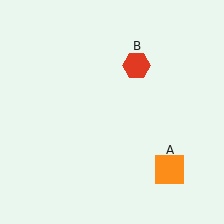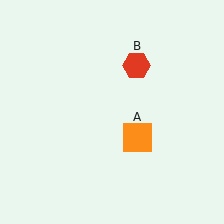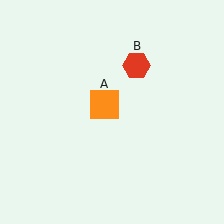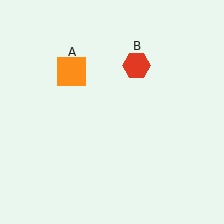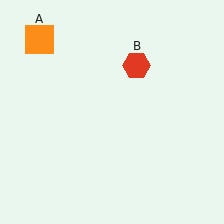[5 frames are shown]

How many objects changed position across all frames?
1 object changed position: orange square (object A).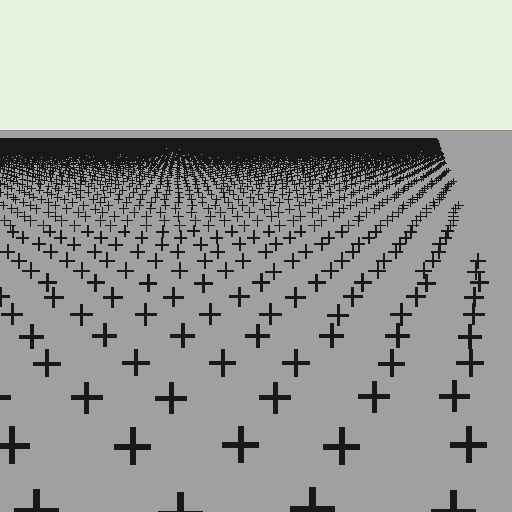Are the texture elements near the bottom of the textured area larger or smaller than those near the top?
Larger. Near the bottom, elements are closer to the viewer and appear at a bigger on-screen size.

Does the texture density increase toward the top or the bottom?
Density increases toward the top.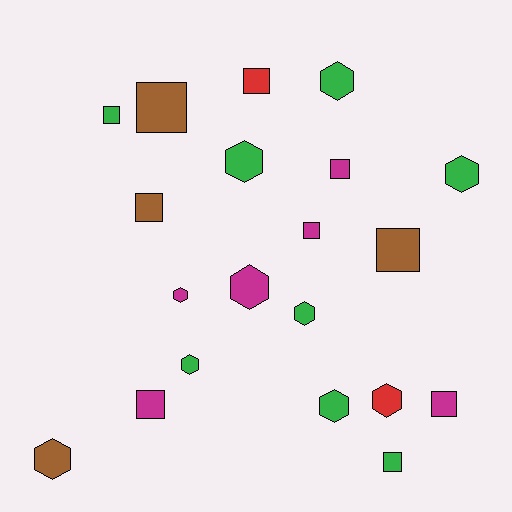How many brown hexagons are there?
There is 1 brown hexagon.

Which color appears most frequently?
Green, with 8 objects.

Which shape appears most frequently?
Square, with 10 objects.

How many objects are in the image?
There are 20 objects.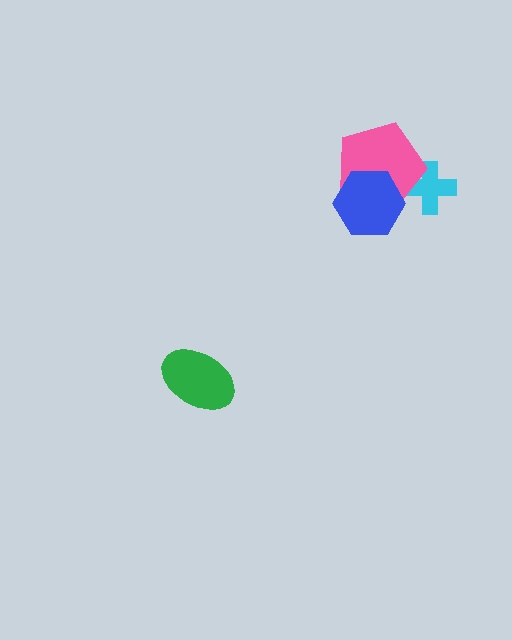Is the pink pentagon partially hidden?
Yes, it is partially covered by another shape.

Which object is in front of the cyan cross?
The pink pentagon is in front of the cyan cross.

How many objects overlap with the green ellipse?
0 objects overlap with the green ellipse.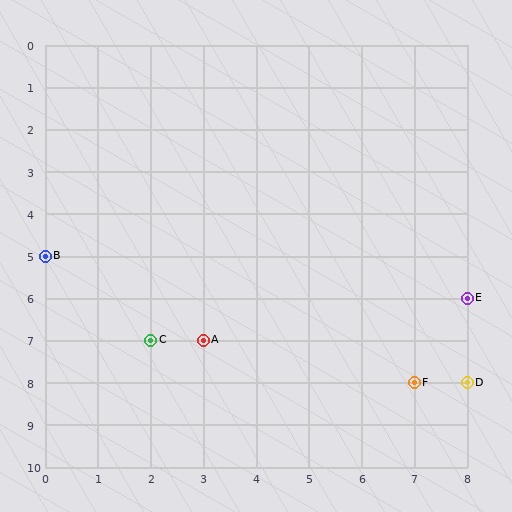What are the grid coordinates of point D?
Point D is at grid coordinates (8, 8).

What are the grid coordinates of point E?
Point E is at grid coordinates (8, 6).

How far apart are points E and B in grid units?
Points E and B are 8 columns and 1 row apart (about 8.1 grid units diagonally).